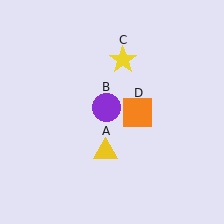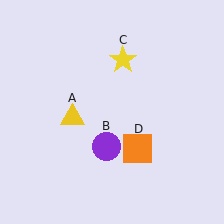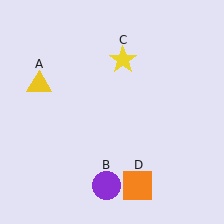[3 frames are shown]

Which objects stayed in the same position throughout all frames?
Yellow star (object C) remained stationary.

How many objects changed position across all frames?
3 objects changed position: yellow triangle (object A), purple circle (object B), orange square (object D).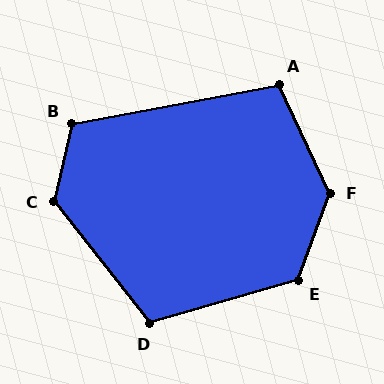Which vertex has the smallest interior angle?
A, at approximately 105 degrees.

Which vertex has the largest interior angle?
F, at approximately 135 degrees.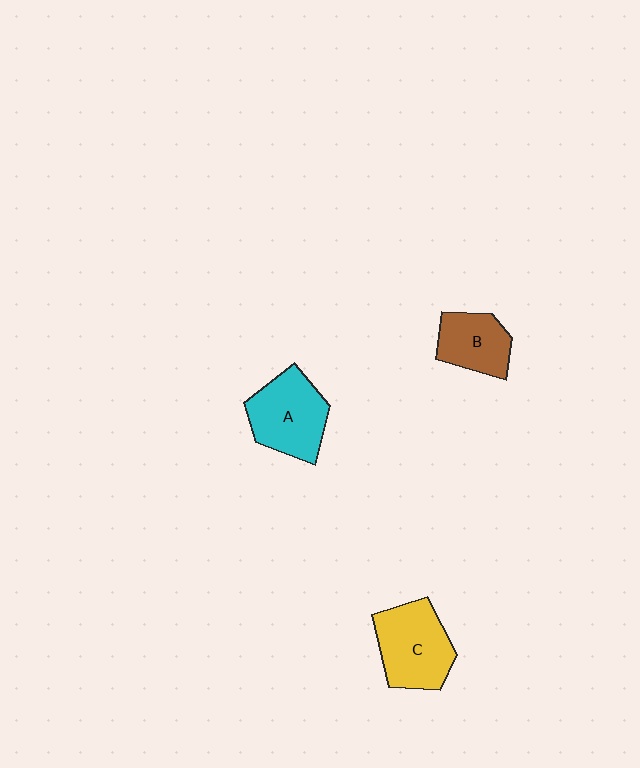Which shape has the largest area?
Shape C (yellow).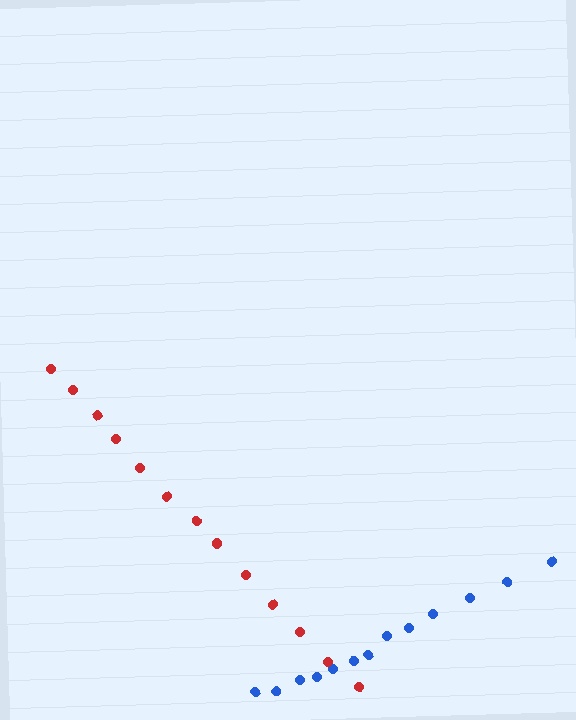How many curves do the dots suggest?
There are 2 distinct paths.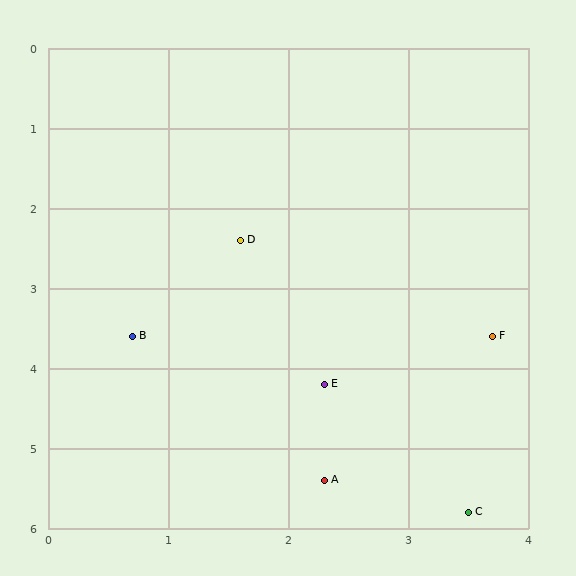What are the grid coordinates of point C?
Point C is at approximately (3.5, 5.8).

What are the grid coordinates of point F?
Point F is at approximately (3.7, 3.6).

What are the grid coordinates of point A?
Point A is at approximately (2.3, 5.4).